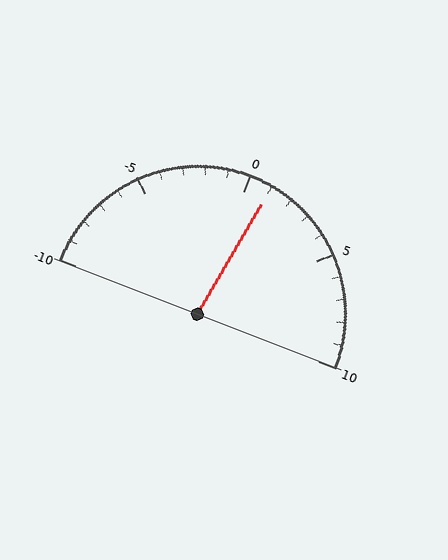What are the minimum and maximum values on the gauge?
The gauge ranges from -10 to 10.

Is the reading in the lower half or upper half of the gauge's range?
The reading is in the upper half of the range (-10 to 10).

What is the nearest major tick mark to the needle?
The nearest major tick mark is 0.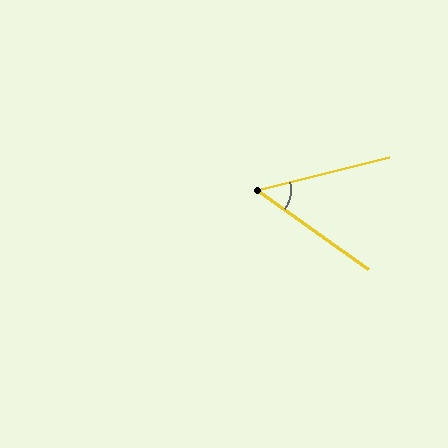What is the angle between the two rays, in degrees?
Approximately 49 degrees.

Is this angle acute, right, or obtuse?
It is acute.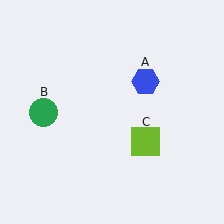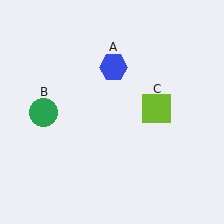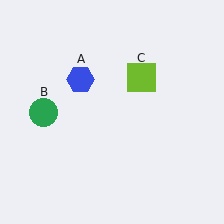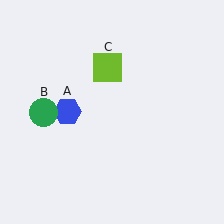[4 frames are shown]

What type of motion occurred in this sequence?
The blue hexagon (object A), lime square (object C) rotated counterclockwise around the center of the scene.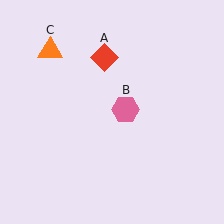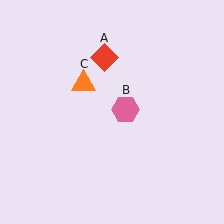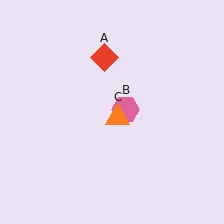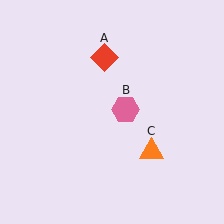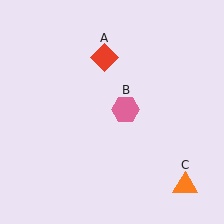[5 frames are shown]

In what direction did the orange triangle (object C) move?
The orange triangle (object C) moved down and to the right.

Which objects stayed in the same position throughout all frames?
Red diamond (object A) and pink hexagon (object B) remained stationary.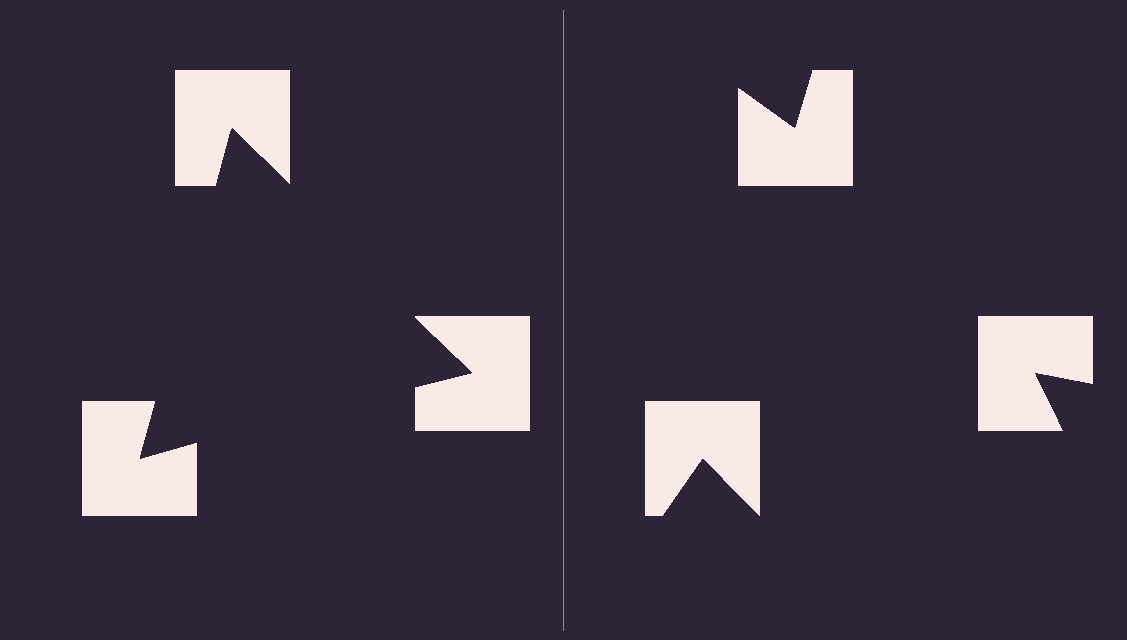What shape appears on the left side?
An illusory triangle.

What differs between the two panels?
The notched squares are positioned identically on both sides; only the wedge orientations differ. On the left they align to a triangle; on the right they are misaligned.